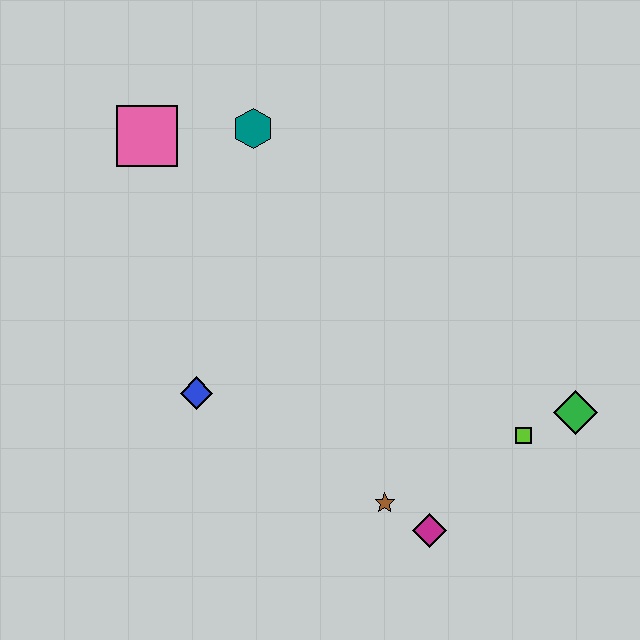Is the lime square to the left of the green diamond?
Yes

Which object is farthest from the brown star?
The pink square is farthest from the brown star.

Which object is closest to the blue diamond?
The brown star is closest to the blue diamond.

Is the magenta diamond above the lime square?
No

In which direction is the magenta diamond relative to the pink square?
The magenta diamond is below the pink square.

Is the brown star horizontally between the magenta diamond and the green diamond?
No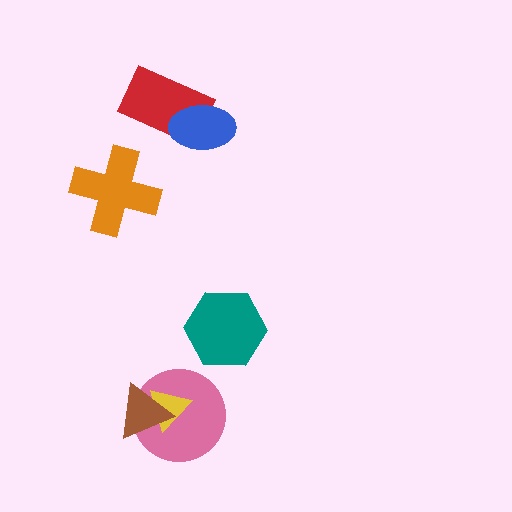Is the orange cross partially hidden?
No, no other shape covers it.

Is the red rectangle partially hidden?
Yes, it is partially covered by another shape.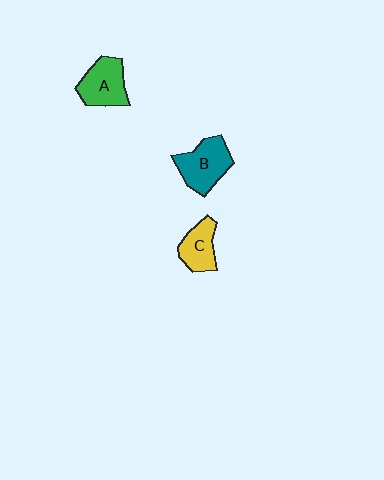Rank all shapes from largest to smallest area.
From largest to smallest: B (teal), A (green), C (yellow).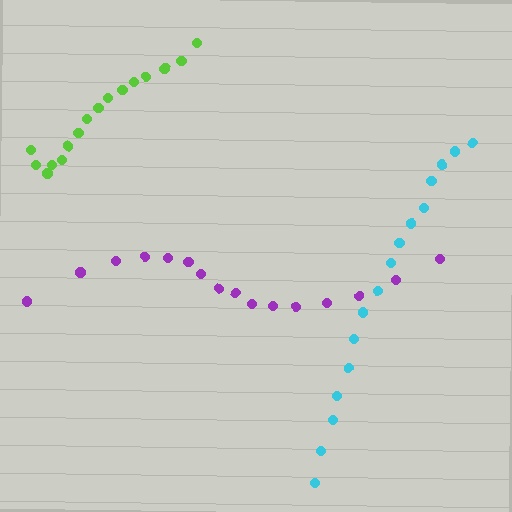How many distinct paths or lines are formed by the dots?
There are 3 distinct paths.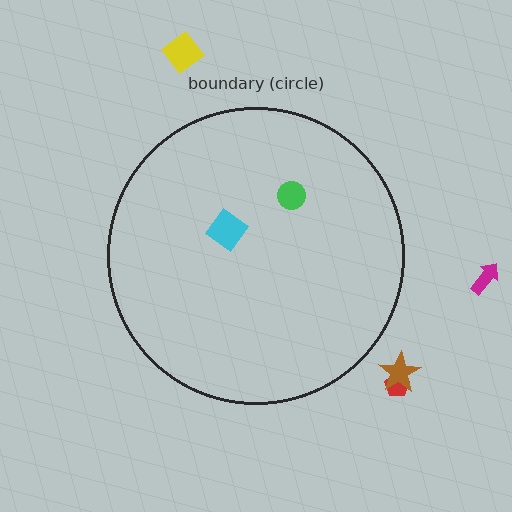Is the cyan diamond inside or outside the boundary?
Inside.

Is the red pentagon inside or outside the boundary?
Outside.